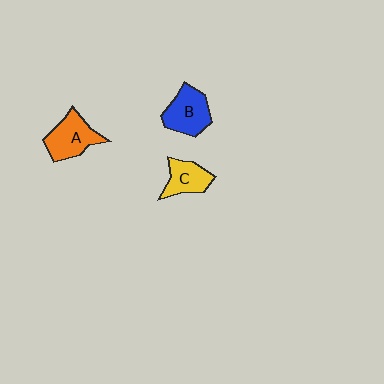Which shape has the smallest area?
Shape C (yellow).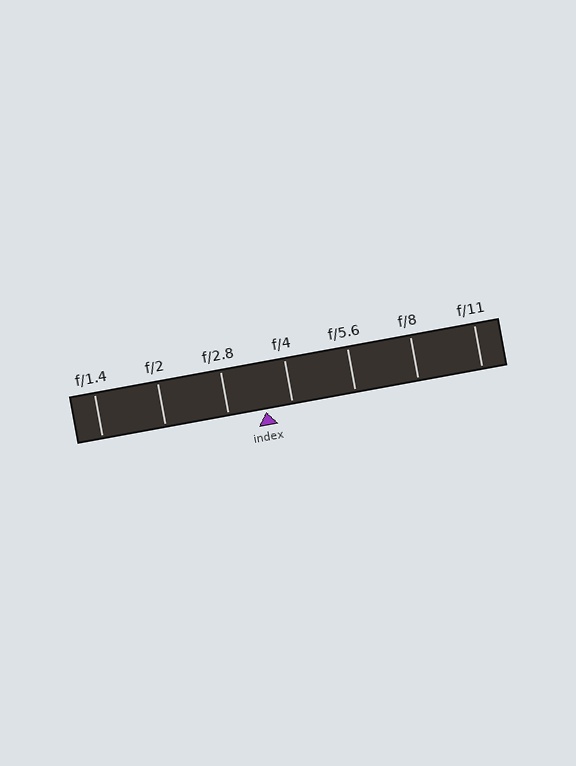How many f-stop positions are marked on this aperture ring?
There are 7 f-stop positions marked.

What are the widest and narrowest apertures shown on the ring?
The widest aperture shown is f/1.4 and the narrowest is f/11.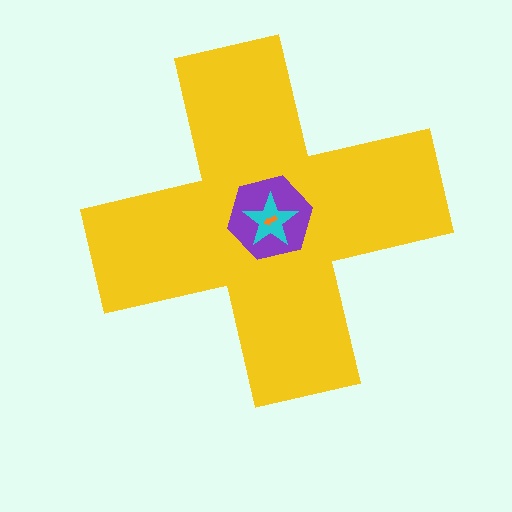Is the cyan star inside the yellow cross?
Yes.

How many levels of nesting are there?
4.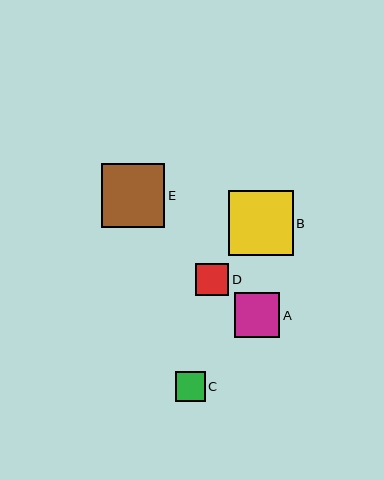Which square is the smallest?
Square C is the smallest with a size of approximately 30 pixels.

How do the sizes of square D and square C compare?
Square D and square C are approximately the same size.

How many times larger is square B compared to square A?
Square B is approximately 1.4 times the size of square A.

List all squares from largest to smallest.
From largest to smallest: B, E, A, D, C.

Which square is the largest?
Square B is the largest with a size of approximately 65 pixels.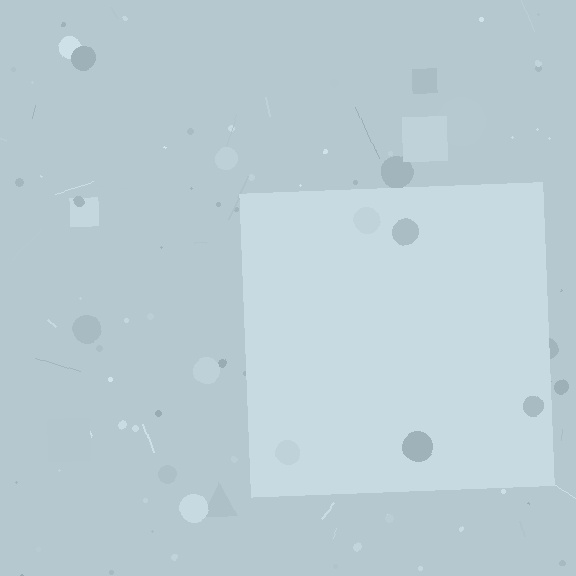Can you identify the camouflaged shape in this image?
The camouflaged shape is a square.